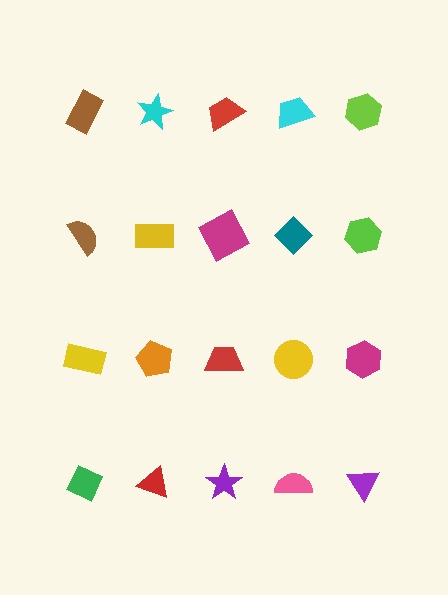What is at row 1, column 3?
A red trapezoid.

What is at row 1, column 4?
A cyan trapezoid.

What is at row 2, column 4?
A teal diamond.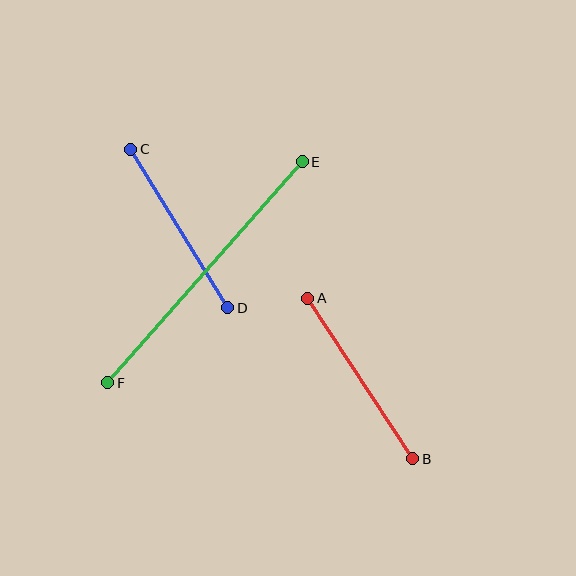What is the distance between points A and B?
The distance is approximately 192 pixels.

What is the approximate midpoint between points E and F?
The midpoint is at approximately (205, 272) pixels.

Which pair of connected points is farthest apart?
Points E and F are farthest apart.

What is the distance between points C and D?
The distance is approximately 186 pixels.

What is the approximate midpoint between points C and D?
The midpoint is at approximately (179, 229) pixels.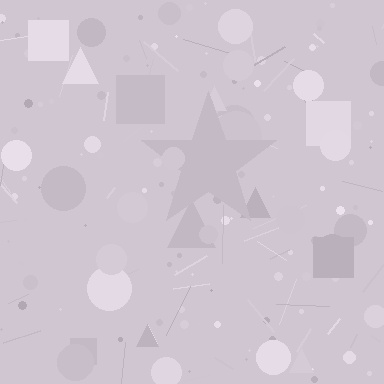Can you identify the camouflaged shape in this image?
The camouflaged shape is a star.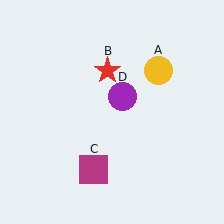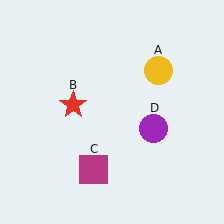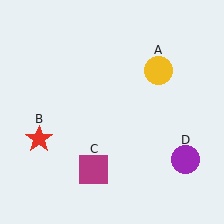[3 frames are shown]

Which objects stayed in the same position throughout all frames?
Yellow circle (object A) and magenta square (object C) remained stationary.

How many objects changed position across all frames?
2 objects changed position: red star (object B), purple circle (object D).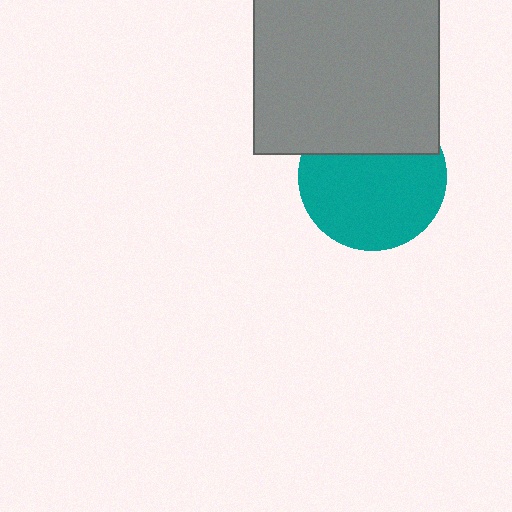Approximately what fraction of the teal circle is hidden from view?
Roughly 32% of the teal circle is hidden behind the gray square.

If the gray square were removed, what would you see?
You would see the complete teal circle.